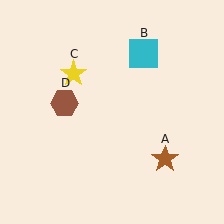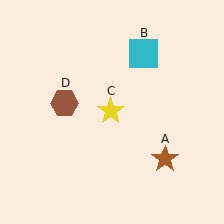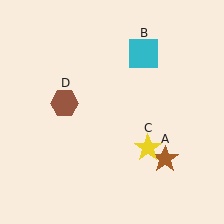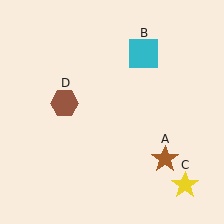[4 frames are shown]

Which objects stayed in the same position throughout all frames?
Brown star (object A) and cyan square (object B) and brown hexagon (object D) remained stationary.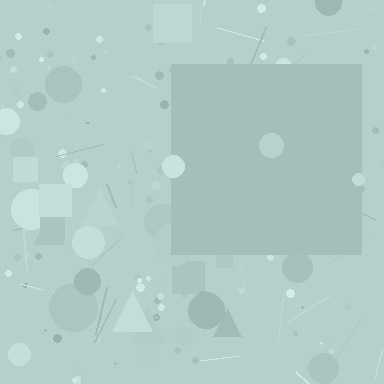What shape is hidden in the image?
A square is hidden in the image.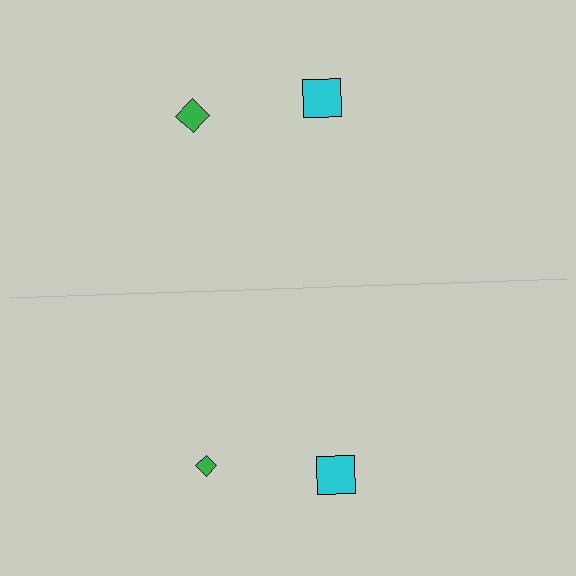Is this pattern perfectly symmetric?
No, the pattern is not perfectly symmetric. The green diamond on the bottom side has a different size than its mirror counterpart.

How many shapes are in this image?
There are 4 shapes in this image.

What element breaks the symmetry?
The green diamond on the bottom side has a different size than its mirror counterpart.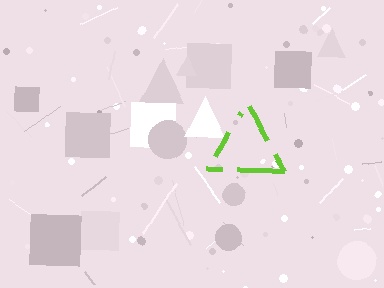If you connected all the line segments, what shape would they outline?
They would outline a triangle.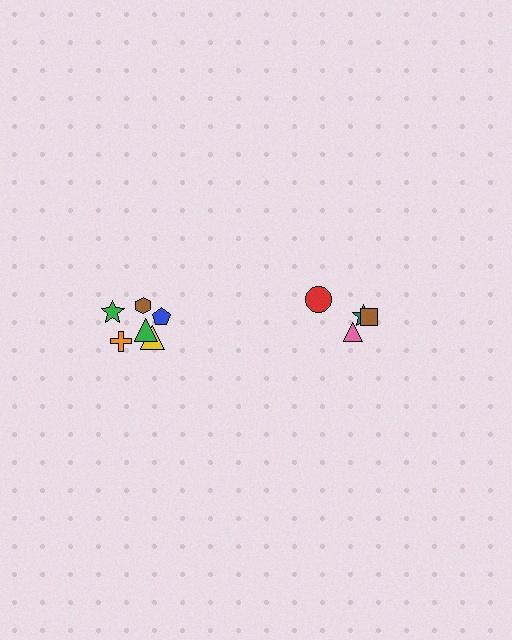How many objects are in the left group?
There are 6 objects.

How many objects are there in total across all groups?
There are 10 objects.